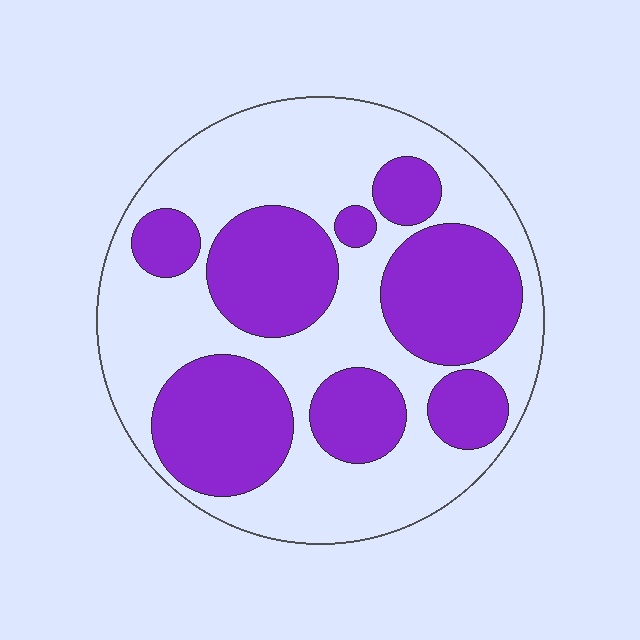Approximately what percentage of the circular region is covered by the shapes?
Approximately 45%.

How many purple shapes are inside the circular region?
8.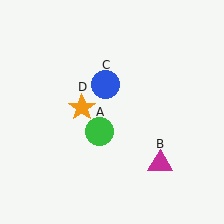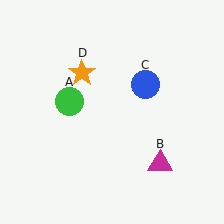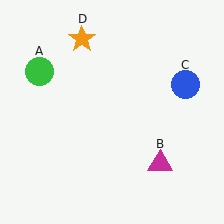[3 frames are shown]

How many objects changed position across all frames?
3 objects changed position: green circle (object A), blue circle (object C), orange star (object D).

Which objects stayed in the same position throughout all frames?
Magenta triangle (object B) remained stationary.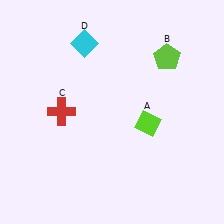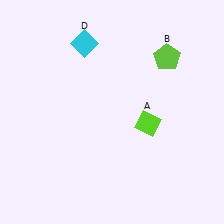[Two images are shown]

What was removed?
The red cross (C) was removed in Image 2.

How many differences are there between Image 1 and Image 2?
There is 1 difference between the two images.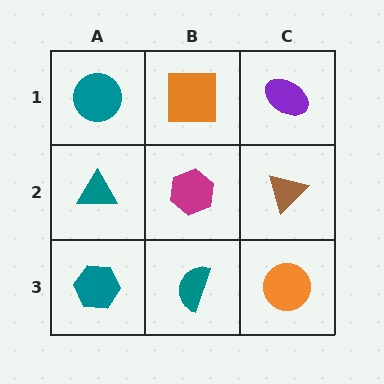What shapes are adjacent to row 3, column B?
A magenta hexagon (row 2, column B), a teal hexagon (row 3, column A), an orange circle (row 3, column C).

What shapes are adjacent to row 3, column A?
A teal triangle (row 2, column A), a teal semicircle (row 3, column B).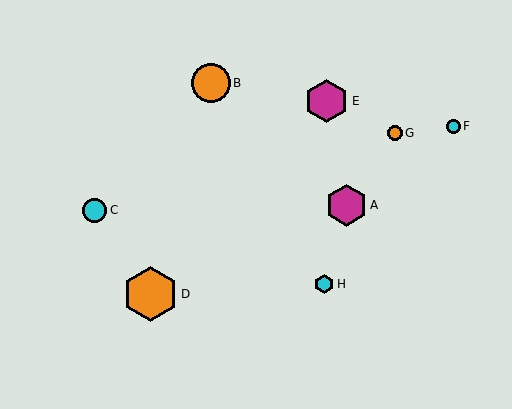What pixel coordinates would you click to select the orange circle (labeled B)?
Click at (211, 83) to select the orange circle B.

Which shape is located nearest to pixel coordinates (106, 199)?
The cyan circle (labeled C) at (95, 210) is nearest to that location.